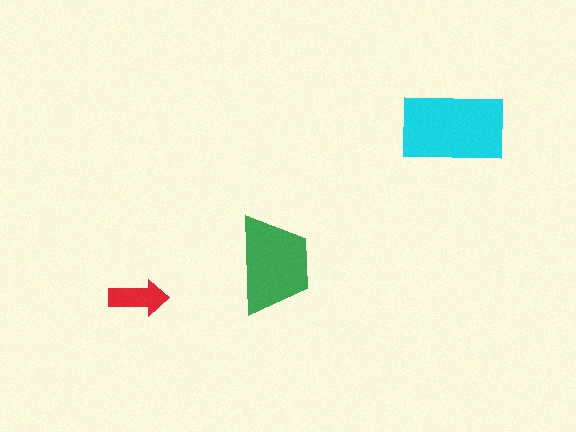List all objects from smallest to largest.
The red arrow, the green trapezoid, the cyan rectangle.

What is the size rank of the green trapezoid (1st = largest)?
2nd.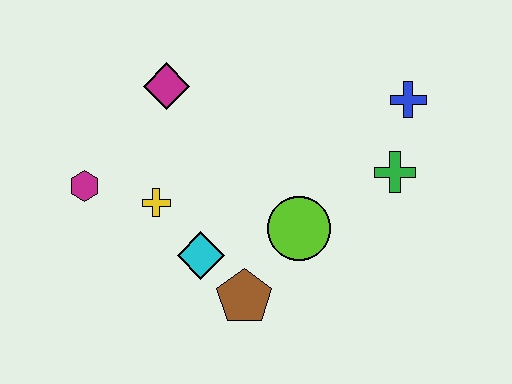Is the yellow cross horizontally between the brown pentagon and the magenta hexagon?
Yes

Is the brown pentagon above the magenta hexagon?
No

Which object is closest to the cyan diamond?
The brown pentagon is closest to the cyan diamond.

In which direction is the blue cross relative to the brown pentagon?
The blue cross is above the brown pentagon.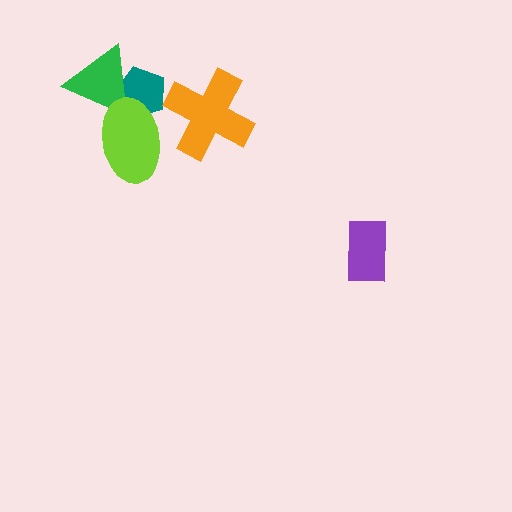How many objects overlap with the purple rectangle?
0 objects overlap with the purple rectangle.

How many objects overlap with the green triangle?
2 objects overlap with the green triangle.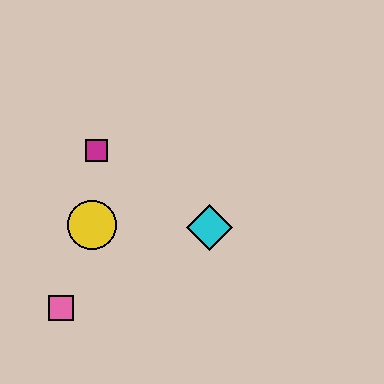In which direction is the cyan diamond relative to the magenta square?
The cyan diamond is to the right of the magenta square.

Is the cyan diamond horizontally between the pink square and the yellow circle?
No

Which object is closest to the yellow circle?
The magenta square is closest to the yellow circle.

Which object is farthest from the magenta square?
The pink square is farthest from the magenta square.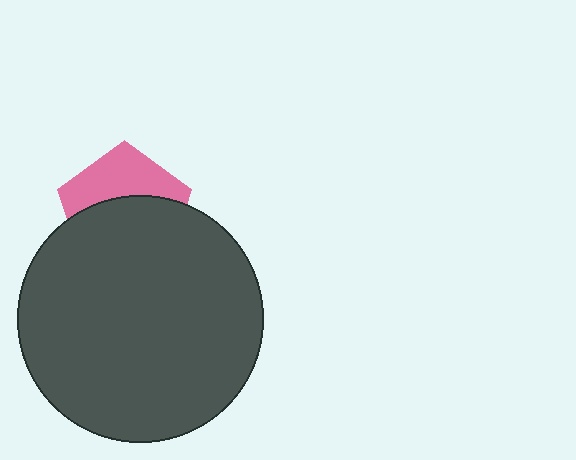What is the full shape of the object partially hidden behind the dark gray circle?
The partially hidden object is a pink pentagon.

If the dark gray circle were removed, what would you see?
You would see the complete pink pentagon.